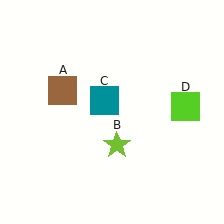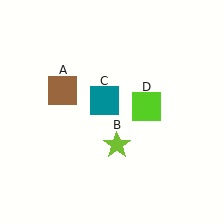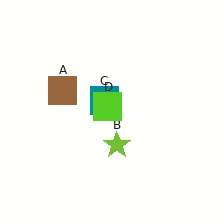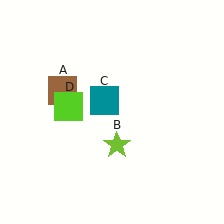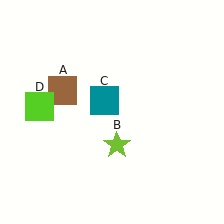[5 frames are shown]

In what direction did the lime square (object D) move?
The lime square (object D) moved left.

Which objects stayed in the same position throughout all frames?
Brown square (object A) and lime star (object B) and teal square (object C) remained stationary.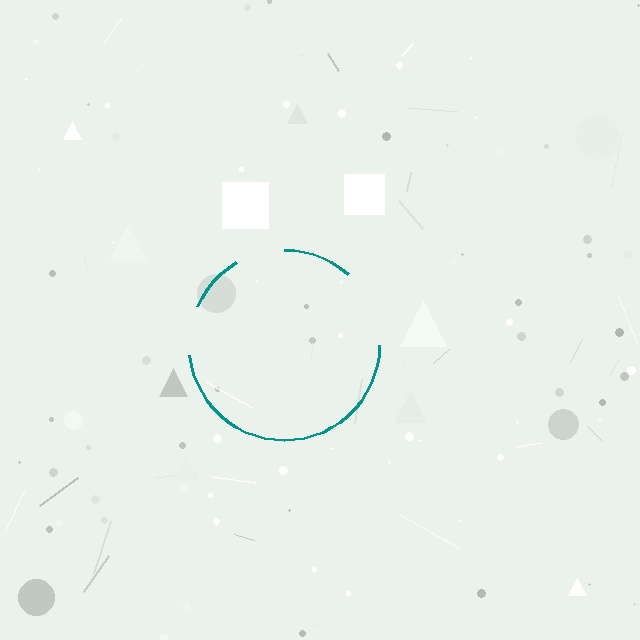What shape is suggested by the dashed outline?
The dashed outline suggests a circle.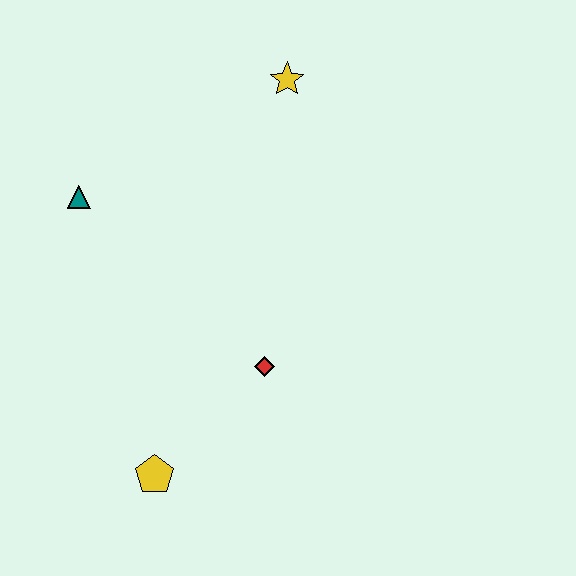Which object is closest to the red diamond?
The yellow pentagon is closest to the red diamond.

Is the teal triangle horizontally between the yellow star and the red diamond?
No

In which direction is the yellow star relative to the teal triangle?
The yellow star is to the right of the teal triangle.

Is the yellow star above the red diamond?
Yes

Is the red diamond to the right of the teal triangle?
Yes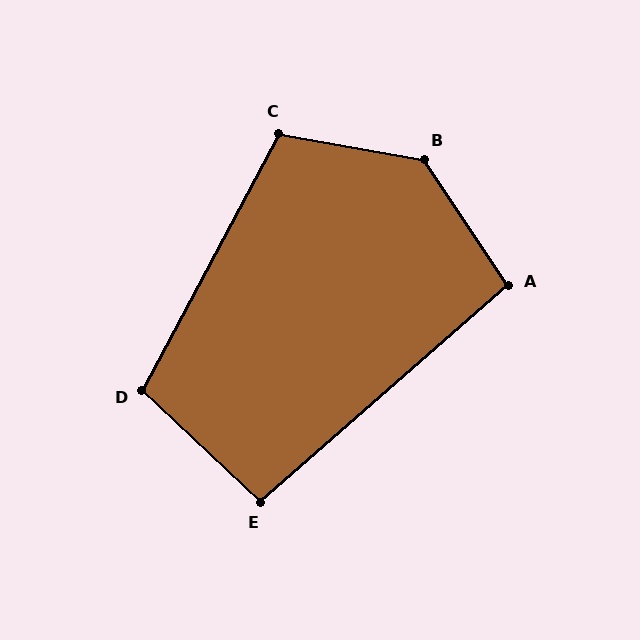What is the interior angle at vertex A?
Approximately 98 degrees (obtuse).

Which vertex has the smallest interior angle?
E, at approximately 96 degrees.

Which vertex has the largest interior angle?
B, at approximately 134 degrees.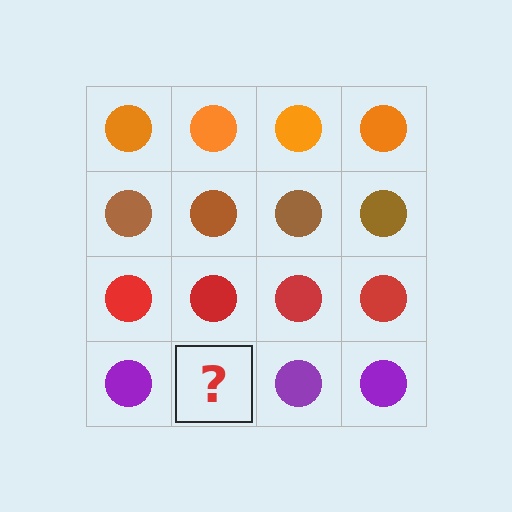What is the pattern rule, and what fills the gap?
The rule is that each row has a consistent color. The gap should be filled with a purple circle.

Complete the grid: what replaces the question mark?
The question mark should be replaced with a purple circle.